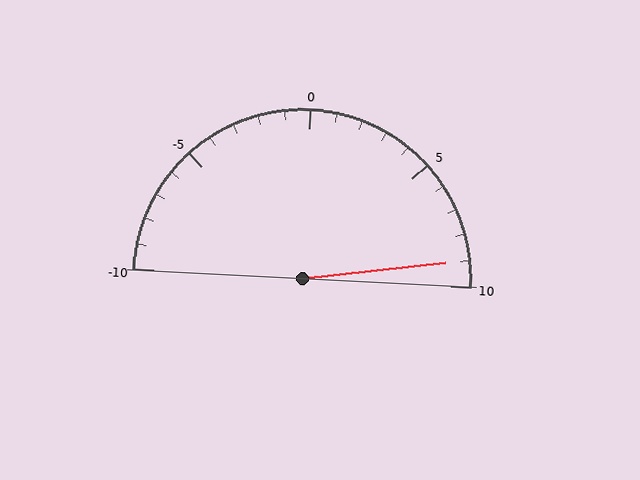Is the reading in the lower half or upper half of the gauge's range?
The reading is in the upper half of the range (-10 to 10).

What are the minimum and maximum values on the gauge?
The gauge ranges from -10 to 10.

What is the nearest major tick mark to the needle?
The nearest major tick mark is 10.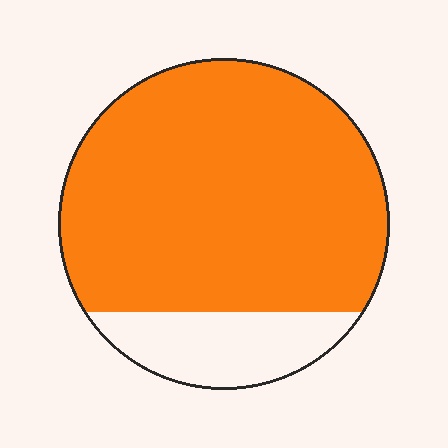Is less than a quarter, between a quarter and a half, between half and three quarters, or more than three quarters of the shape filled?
More than three quarters.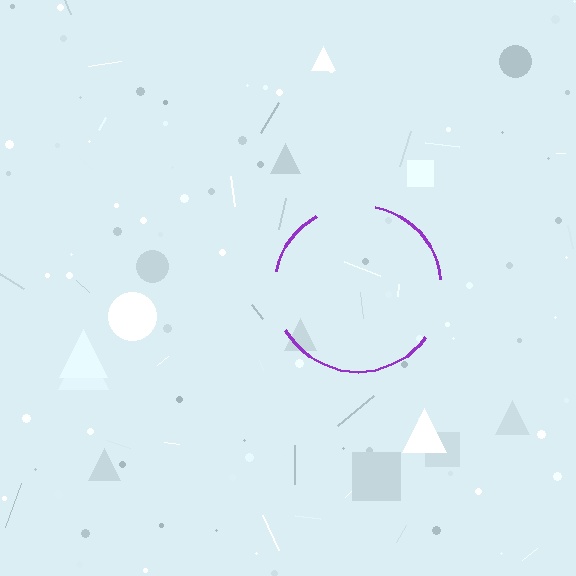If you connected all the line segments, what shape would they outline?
They would outline a circle.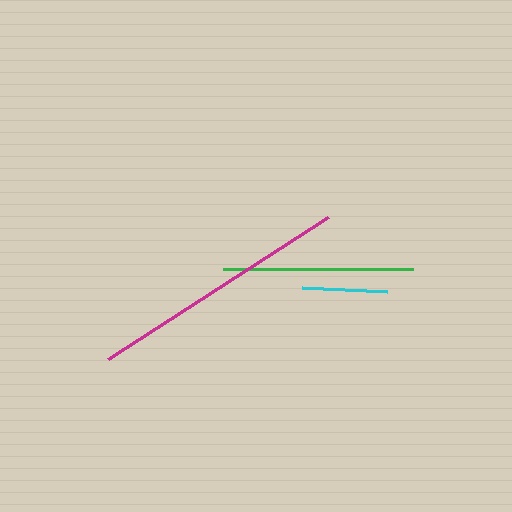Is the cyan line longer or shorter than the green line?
The green line is longer than the cyan line.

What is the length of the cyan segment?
The cyan segment is approximately 85 pixels long.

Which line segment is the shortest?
The cyan line is the shortest at approximately 85 pixels.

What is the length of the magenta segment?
The magenta segment is approximately 262 pixels long.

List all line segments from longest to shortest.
From longest to shortest: magenta, green, cyan.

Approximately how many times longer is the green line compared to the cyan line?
The green line is approximately 2.3 times the length of the cyan line.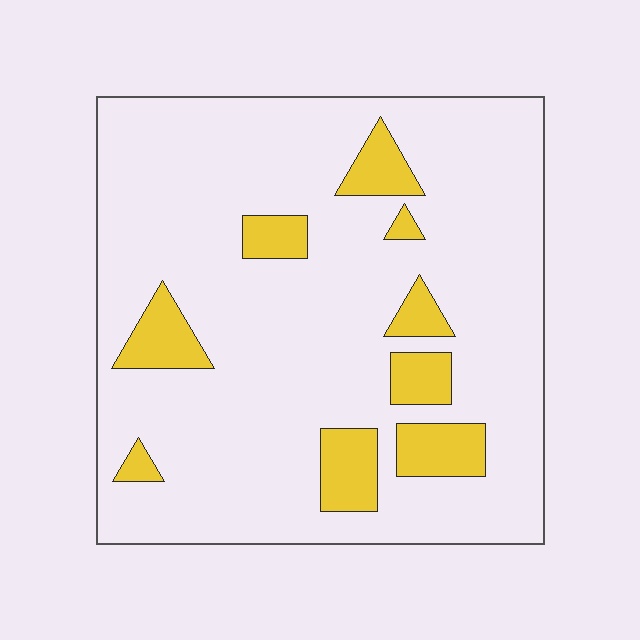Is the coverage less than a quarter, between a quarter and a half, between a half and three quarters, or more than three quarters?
Less than a quarter.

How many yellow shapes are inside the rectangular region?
9.